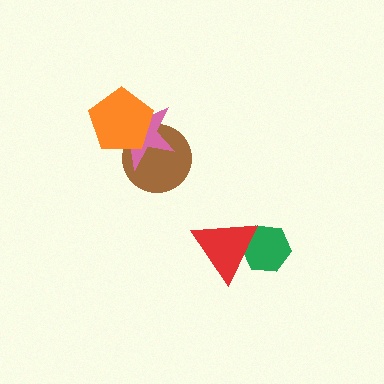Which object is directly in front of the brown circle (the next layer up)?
The pink star is directly in front of the brown circle.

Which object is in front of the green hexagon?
The red triangle is in front of the green hexagon.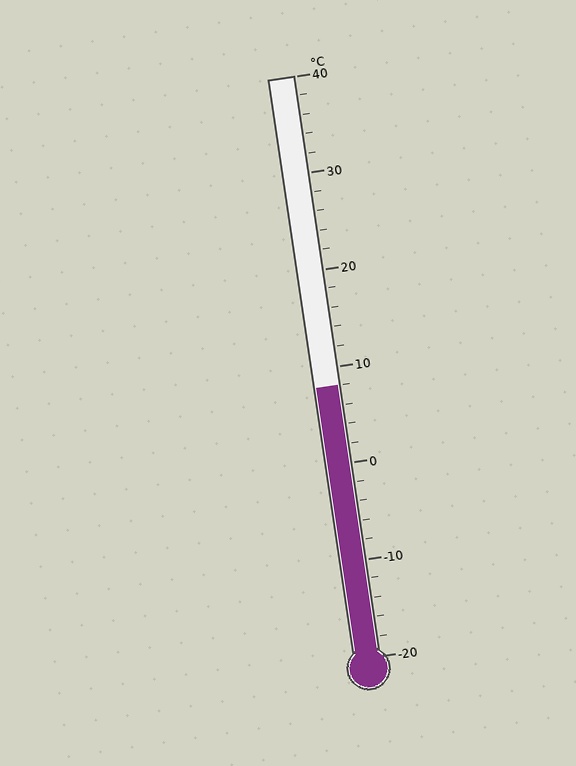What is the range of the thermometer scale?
The thermometer scale ranges from -20°C to 40°C.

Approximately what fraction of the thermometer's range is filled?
The thermometer is filled to approximately 45% of its range.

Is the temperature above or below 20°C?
The temperature is below 20°C.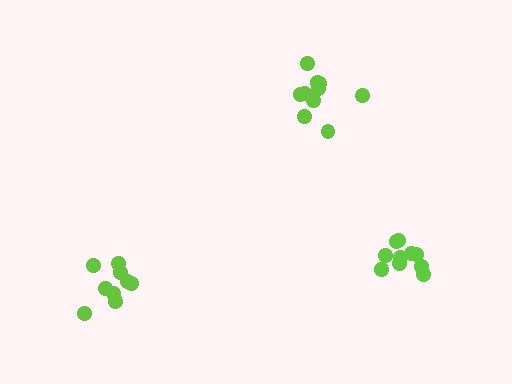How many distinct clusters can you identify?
There are 3 distinct clusters.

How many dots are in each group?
Group 1: 9 dots, Group 2: 10 dots, Group 3: 10 dots (29 total).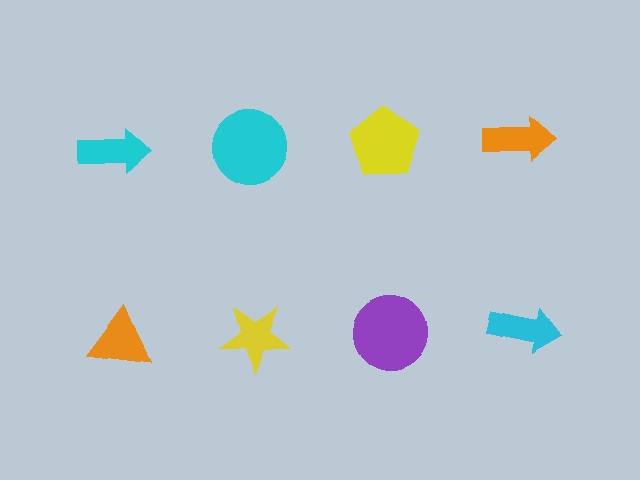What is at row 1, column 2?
A cyan circle.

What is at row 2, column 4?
A cyan arrow.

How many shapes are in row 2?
4 shapes.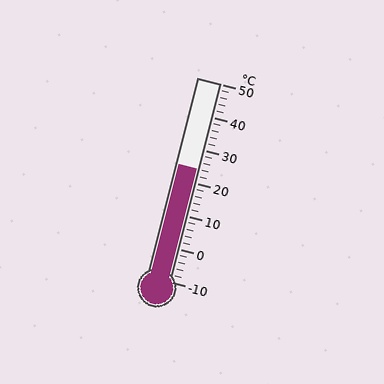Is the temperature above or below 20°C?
The temperature is above 20°C.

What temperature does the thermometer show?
The thermometer shows approximately 24°C.